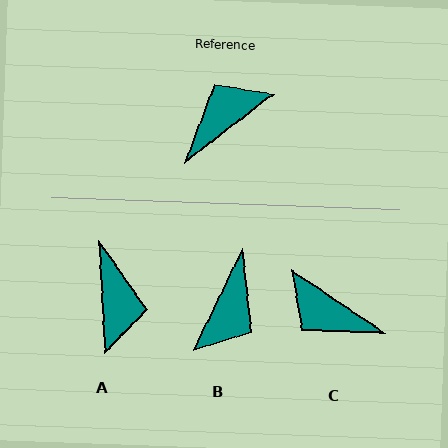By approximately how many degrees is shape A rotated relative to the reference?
Approximately 125 degrees clockwise.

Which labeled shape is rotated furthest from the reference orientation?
B, about 154 degrees away.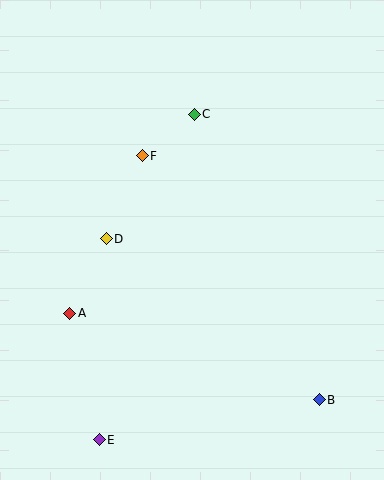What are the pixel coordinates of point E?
Point E is at (99, 440).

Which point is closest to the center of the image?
Point D at (106, 239) is closest to the center.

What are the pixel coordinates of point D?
Point D is at (106, 239).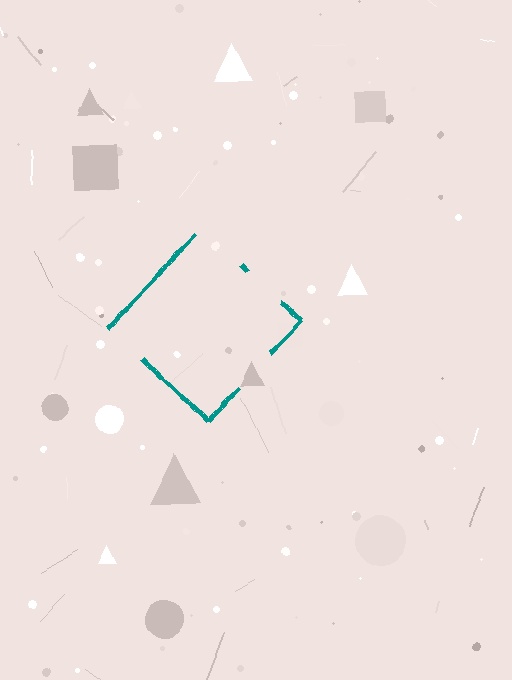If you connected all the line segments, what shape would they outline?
They would outline a diamond.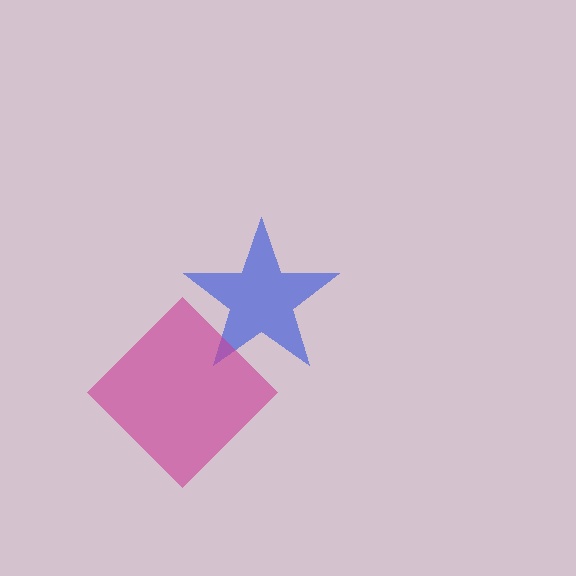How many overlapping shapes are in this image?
There are 2 overlapping shapes in the image.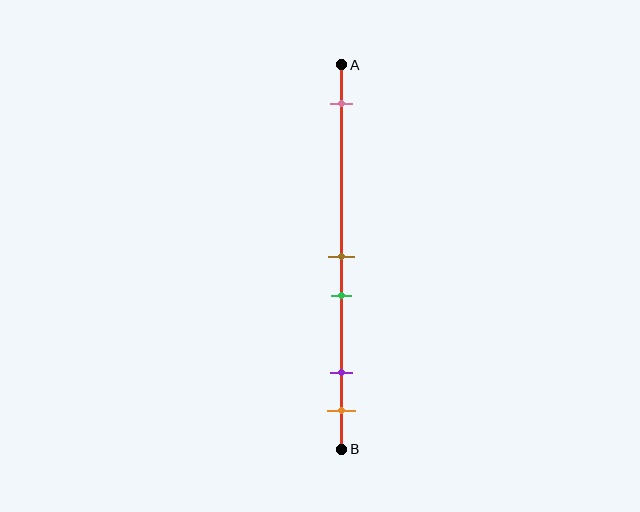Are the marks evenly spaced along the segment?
No, the marks are not evenly spaced.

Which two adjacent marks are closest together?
The brown and green marks are the closest adjacent pair.